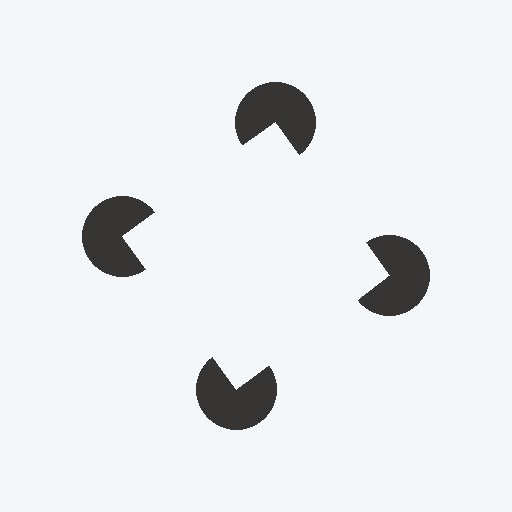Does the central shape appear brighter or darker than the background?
It typically appears slightly brighter than the background, even though no actual brightness change is drawn.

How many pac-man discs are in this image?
There are 4 — one at each vertex of the illusory square.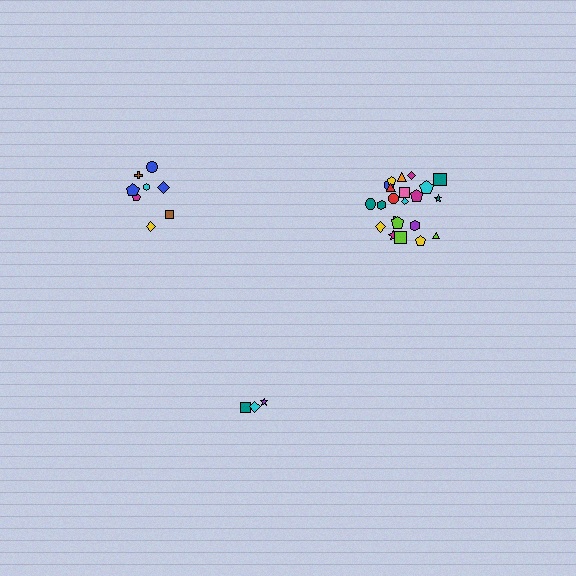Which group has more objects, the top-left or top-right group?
The top-right group.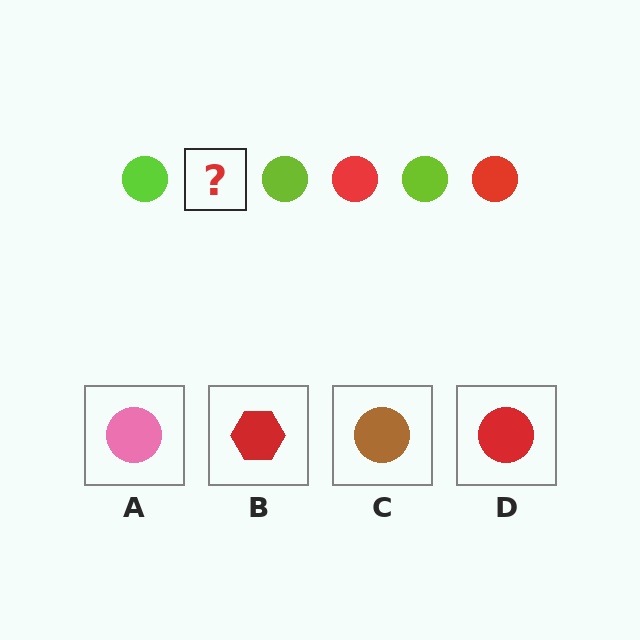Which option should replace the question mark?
Option D.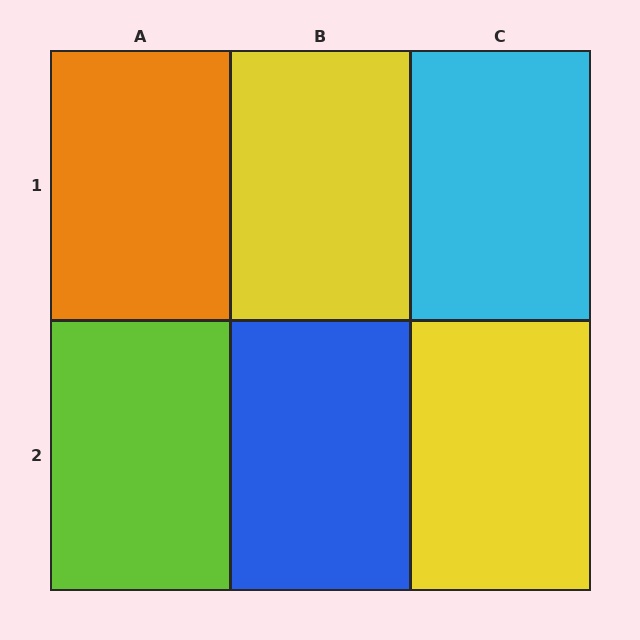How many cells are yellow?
2 cells are yellow.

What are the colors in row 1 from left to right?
Orange, yellow, cyan.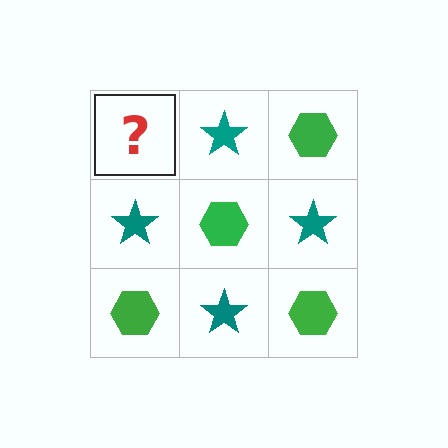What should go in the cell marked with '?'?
The missing cell should contain a green hexagon.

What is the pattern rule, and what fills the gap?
The rule is that it alternates green hexagon and teal star in a checkerboard pattern. The gap should be filled with a green hexagon.